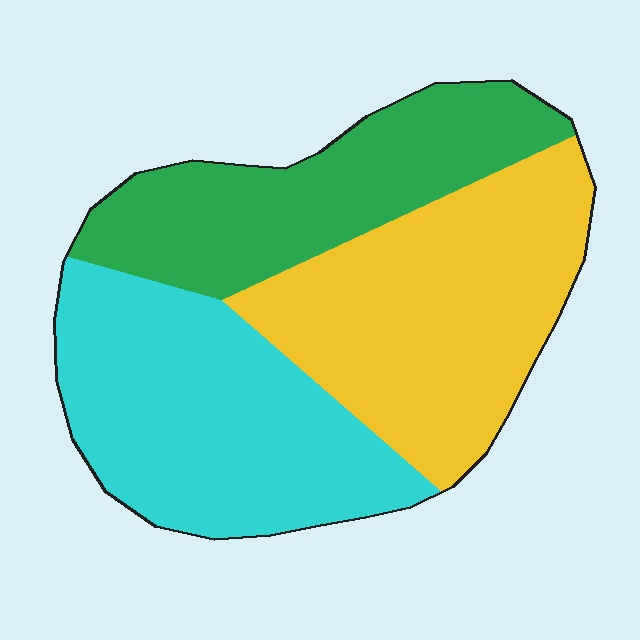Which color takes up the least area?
Green, at roughly 30%.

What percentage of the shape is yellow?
Yellow takes up about three eighths (3/8) of the shape.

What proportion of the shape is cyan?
Cyan covers 36% of the shape.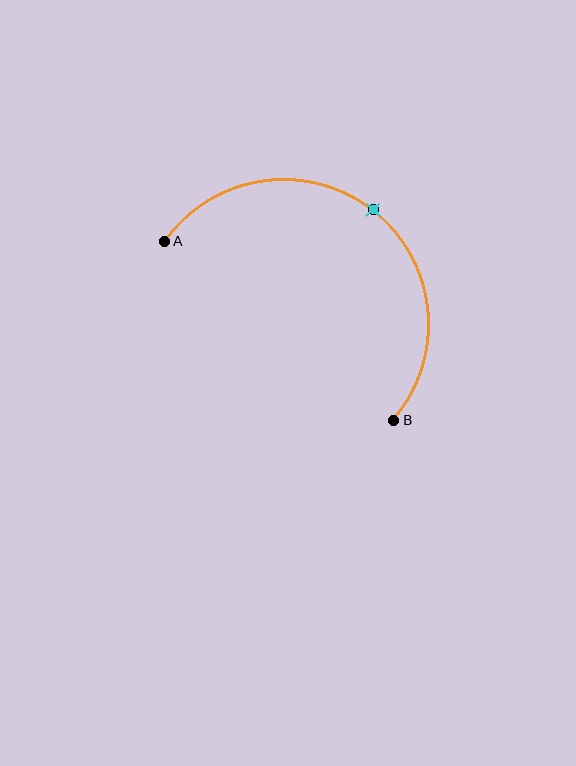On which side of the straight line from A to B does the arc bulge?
The arc bulges above and to the right of the straight line connecting A and B.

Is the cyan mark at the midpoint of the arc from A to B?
Yes. The cyan mark lies on the arc at equal arc-length from both A and B — it is the arc midpoint.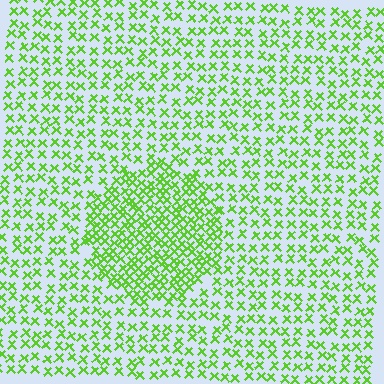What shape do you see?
I see a circle.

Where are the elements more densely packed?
The elements are more densely packed inside the circle boundary.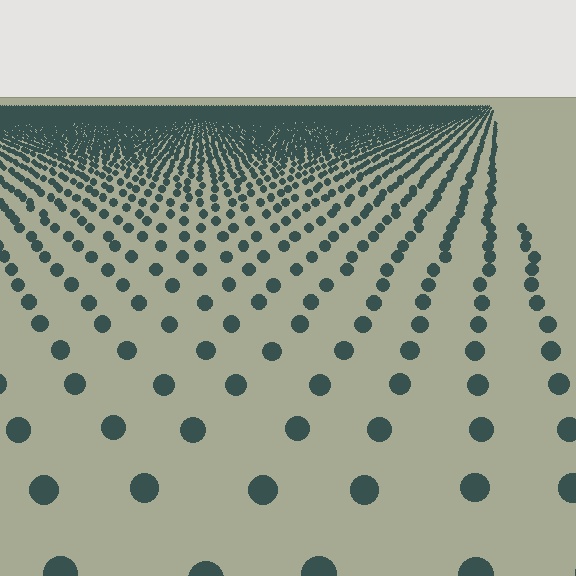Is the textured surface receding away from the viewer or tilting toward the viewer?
The surface is receding away from the viewer. Texture elements get smaller and denser toward the top.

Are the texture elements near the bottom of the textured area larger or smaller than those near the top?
Larger. Near the bottom, elements are closer to the viewer and appear at a bigger on-screen size.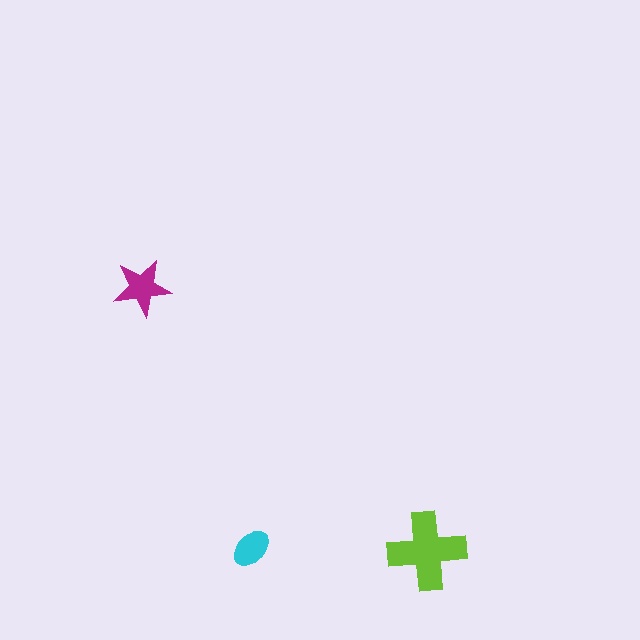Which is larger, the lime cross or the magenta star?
The lime cross.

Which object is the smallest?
The cyan ellipse.